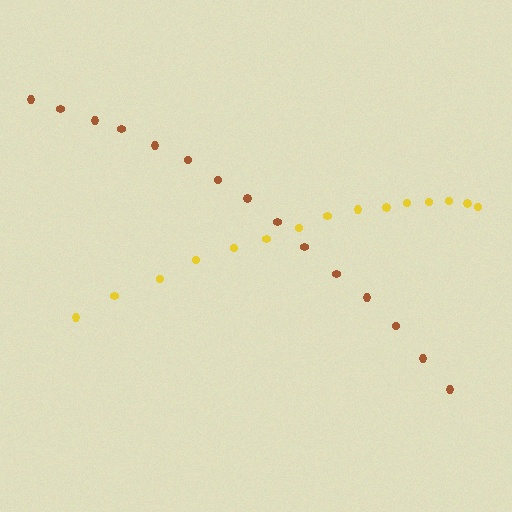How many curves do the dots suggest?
There are 2 distinct paths.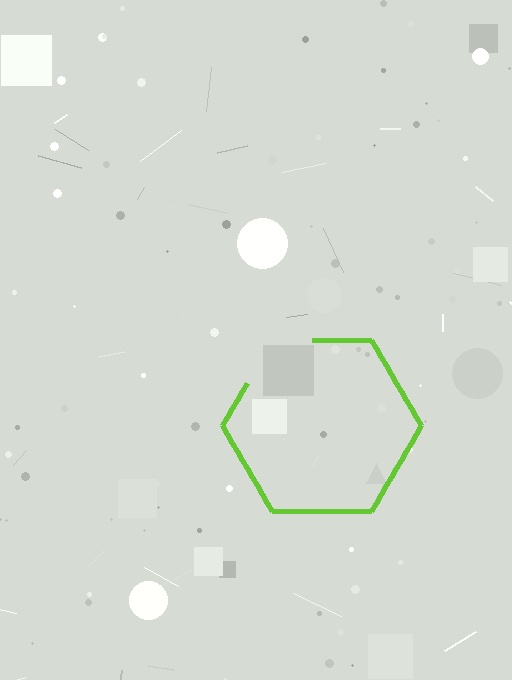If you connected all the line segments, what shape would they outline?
They would outline a hexagon.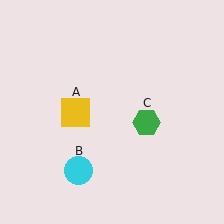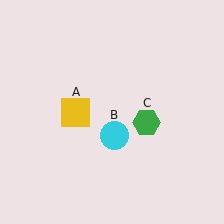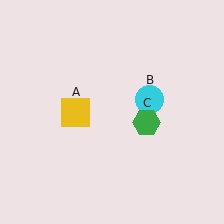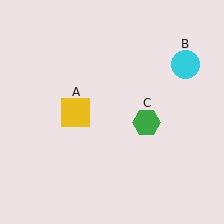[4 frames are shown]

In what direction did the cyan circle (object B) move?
The cyan circle (object B) moved up and to the right.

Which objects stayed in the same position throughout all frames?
Yellow square (object A) and green hexagon (object C) remained stationary.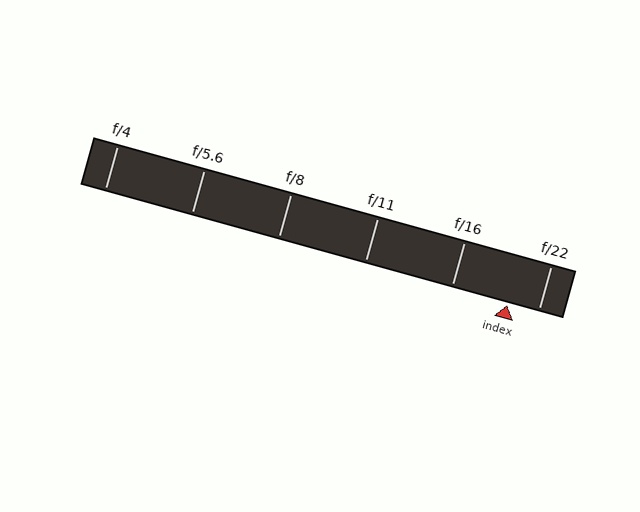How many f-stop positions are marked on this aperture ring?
There are 6 f-stop positions marked.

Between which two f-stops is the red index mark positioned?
The index mark is between f/16 and f/22.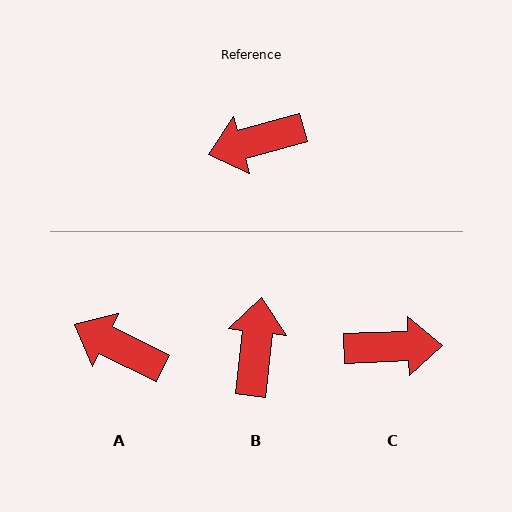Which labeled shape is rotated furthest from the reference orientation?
C, about 166 degrees away.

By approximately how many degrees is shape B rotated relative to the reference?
Approximately 112 degrees clockwise.